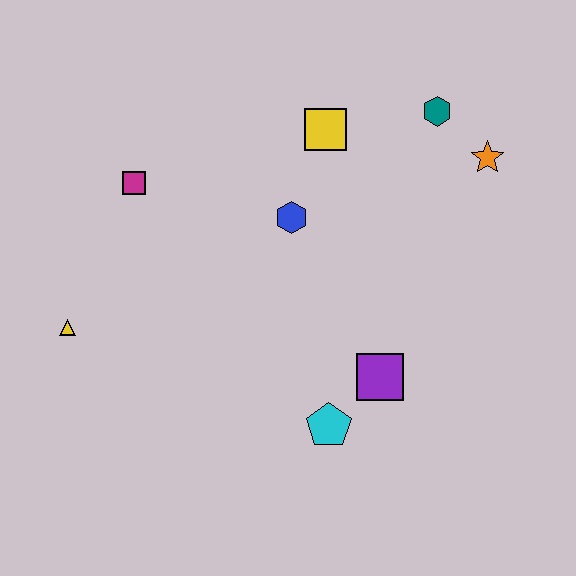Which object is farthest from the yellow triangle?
The orange star is farthest from the yellow triangle.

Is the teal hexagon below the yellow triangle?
No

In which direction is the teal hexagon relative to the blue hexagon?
The teal hexagon is to the right of the blue hexagon.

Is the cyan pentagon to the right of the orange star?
No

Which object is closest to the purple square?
The cyan pentagon is closest to the purple square.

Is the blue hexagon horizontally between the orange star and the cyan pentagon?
No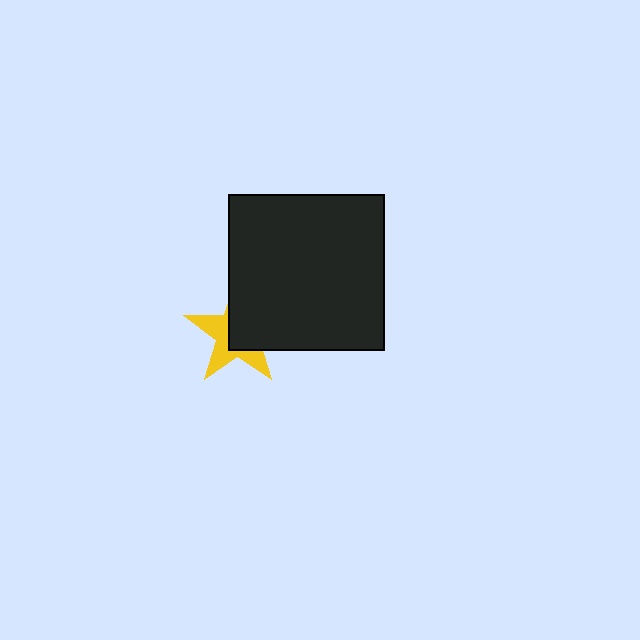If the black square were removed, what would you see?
You would see the complete yellow star.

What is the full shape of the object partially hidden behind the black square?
The partially hidden object is a yellow star.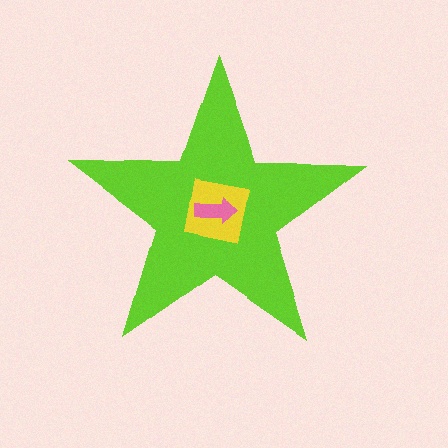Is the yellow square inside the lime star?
Yes.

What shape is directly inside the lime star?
The yellow square.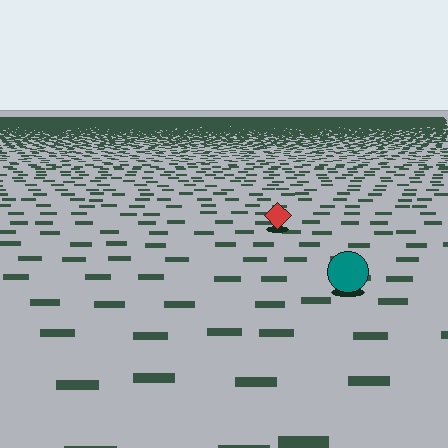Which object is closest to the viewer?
The teal circle is closest. The texture marks near it are larger and more spread out.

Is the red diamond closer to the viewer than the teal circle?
No. The teal circle is closer — you can tell from the texture gradient: the ground texture is coarser near it.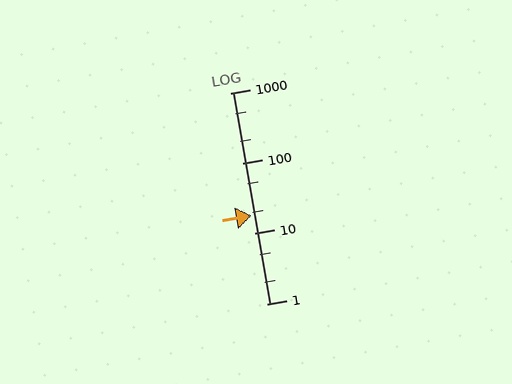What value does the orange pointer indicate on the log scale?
The pointer indicates approximately 18.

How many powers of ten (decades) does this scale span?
The scale spans 3 decades, from 1 to 1000.